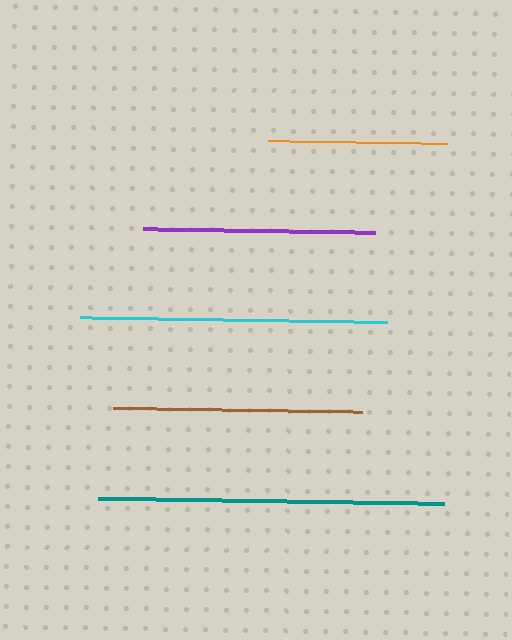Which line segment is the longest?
The teal line is the longest at approximately 345 pixels.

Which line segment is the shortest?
The orange line is the shortest at approximately 179 pixels.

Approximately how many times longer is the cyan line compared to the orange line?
The cyan line is approximately 1.7 times the length of the orange line.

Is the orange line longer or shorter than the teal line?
The teal line is longer than the orange line.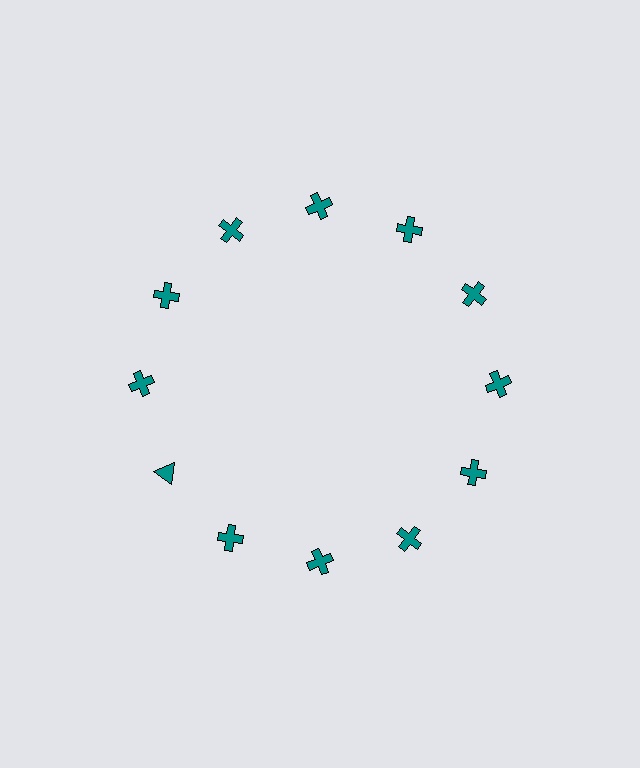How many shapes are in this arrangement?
There are 12 shapes arranged in a ring pattern.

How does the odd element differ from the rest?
It has a different shape: triangle instead of cross.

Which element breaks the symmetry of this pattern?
The teal triangle at roughly the 8 o'clock position breaks the symmetry. All other shapes are teal crosses.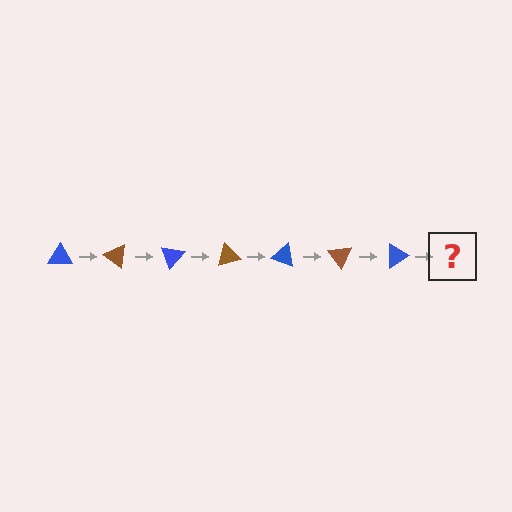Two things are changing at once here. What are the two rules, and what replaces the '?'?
The two rules are that it rotates 35 degrees each step and the color cycles through blue and brown. The '?' should be a brown triangle, rotated 245 degrees from the start.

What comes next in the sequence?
The next element should be a brown triangle, rotated 245 degrees from the start.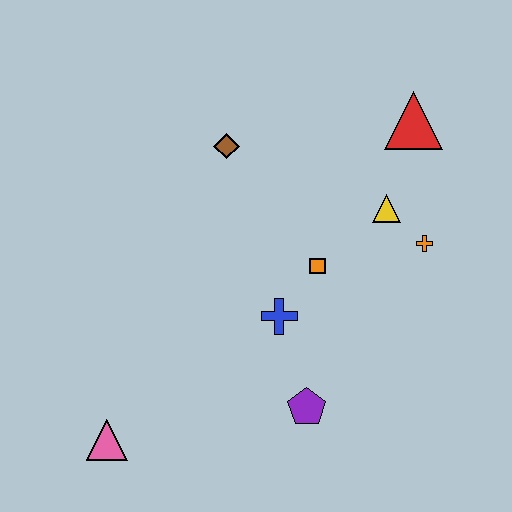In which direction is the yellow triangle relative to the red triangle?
The yellow triangle is below the red triangle.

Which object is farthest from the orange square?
The pink triangle is farthest from the orange square.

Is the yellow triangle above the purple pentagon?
Yes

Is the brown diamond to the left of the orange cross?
Yes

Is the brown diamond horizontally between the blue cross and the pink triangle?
Yes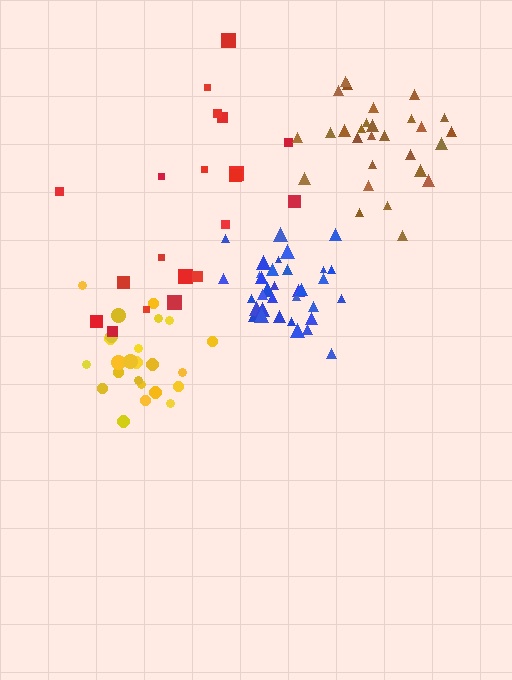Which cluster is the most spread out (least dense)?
Red.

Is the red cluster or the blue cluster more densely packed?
Blue.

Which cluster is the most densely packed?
Blue.